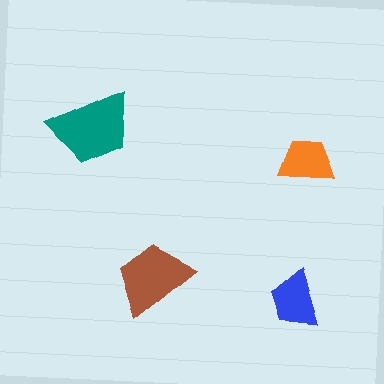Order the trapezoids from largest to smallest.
the teal one, the brown one, the blue one, the orange one.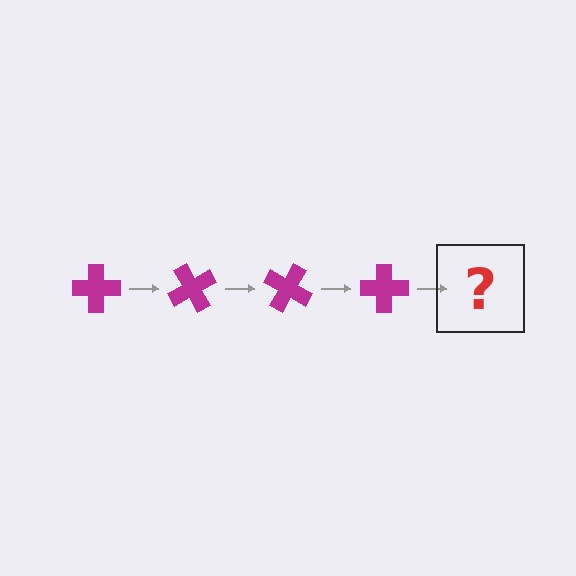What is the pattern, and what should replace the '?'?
The pattern is that the cross rotates 60 degrees each step. The '?' should be a magenta cross rotated 240 degrees.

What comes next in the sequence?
The next element should be a magenta cross rotated 240 degrees.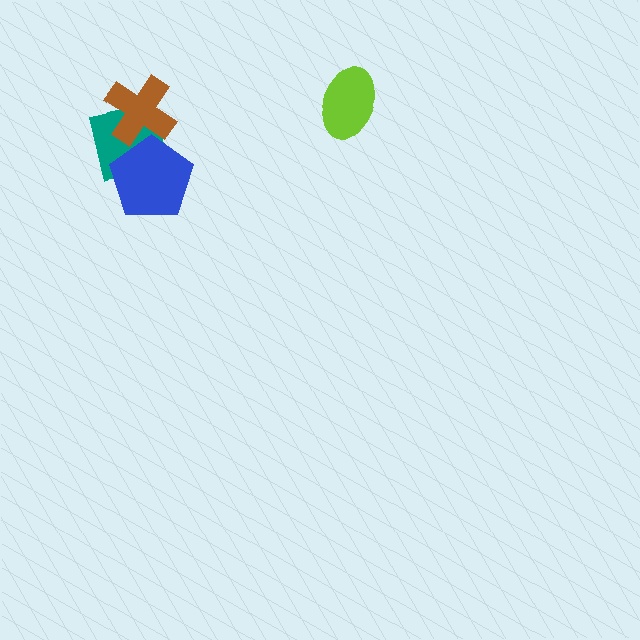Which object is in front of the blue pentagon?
The brown cross is in front of the blue pentagon.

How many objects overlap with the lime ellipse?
0 objects overlap with the lime ellipse.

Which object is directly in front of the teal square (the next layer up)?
The blue pentagon is directly in front of the teal square.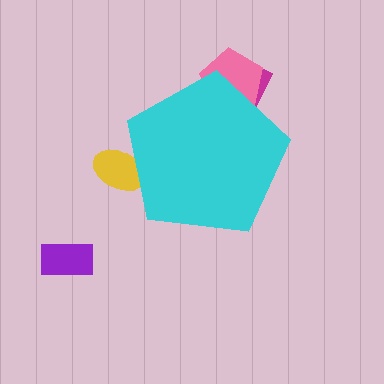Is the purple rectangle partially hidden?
No, the purple rectangle is fully visible.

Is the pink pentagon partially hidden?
Yes, the pink pentagon is partially hidden behind the cyan pentagon.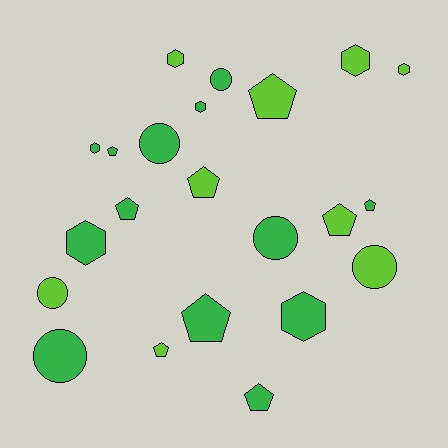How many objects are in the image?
There are 22 objects.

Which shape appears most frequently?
Pentagon, with 9 objects.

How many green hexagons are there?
There are 4 green hexagons.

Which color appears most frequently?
Green, with 13 objects.